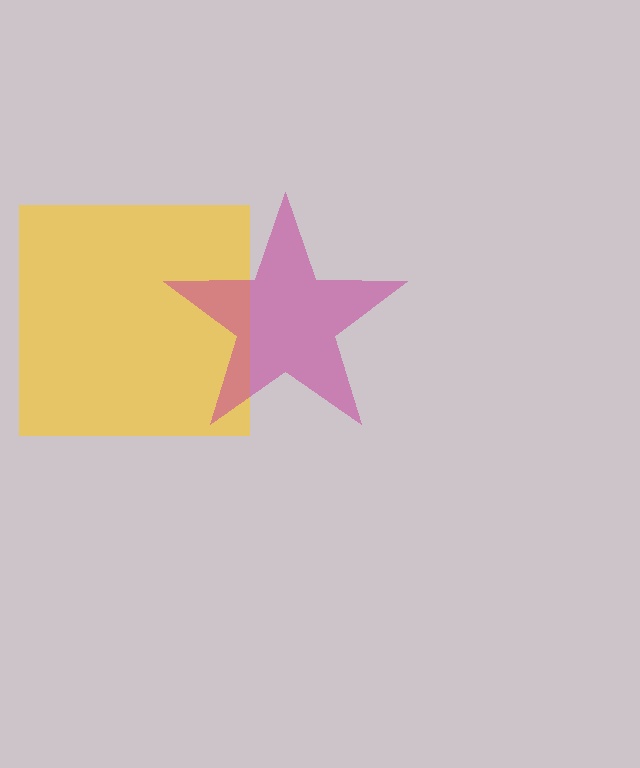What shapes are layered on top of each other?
The layered shapes are: a yellow square, a magenta star.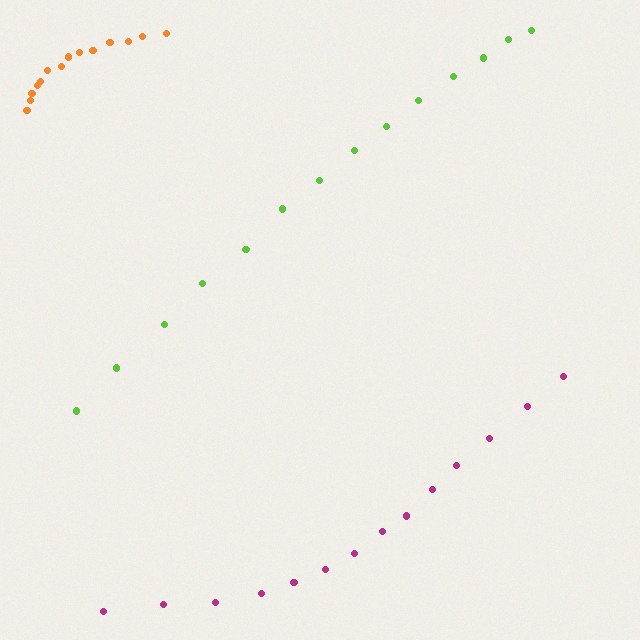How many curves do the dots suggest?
There are 3 distinct paths.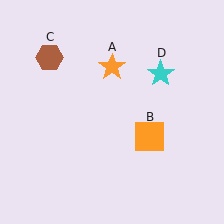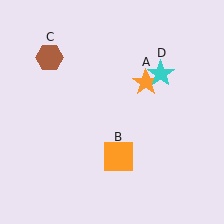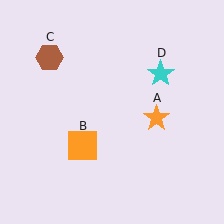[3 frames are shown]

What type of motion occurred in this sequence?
The orange star (object A), orange square (object B) rotated clockwise around the center of the scene.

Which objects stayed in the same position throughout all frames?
Brown hexagon (object C) and cyan star (object D) remained stationary.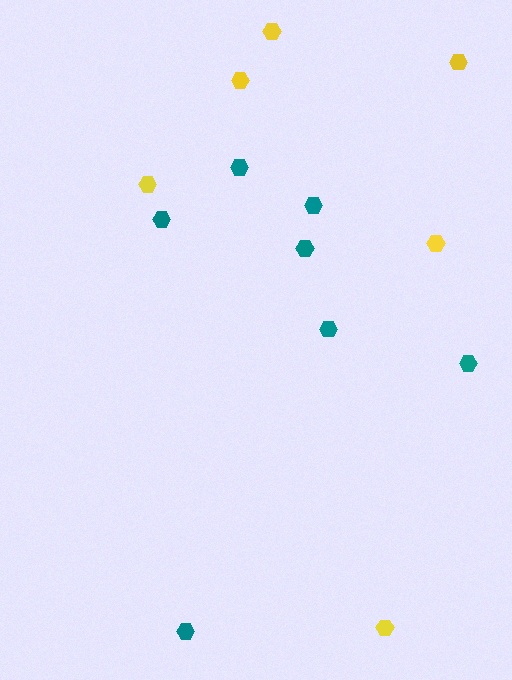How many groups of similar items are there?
There are 2 groups: one group of yellow hexagons (6) and one group of teal hexagons (7).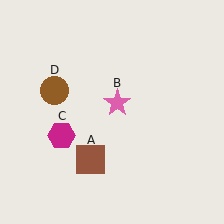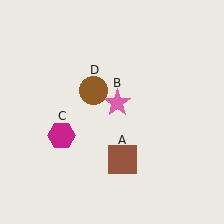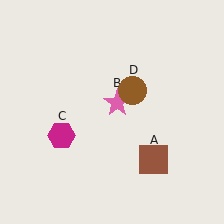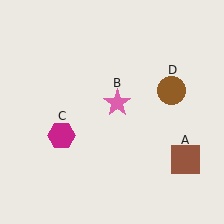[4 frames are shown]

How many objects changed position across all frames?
2 objects changed position: brown square (object A), brown circle (object D).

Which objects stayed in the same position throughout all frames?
Pink star (object B) and magenta hexagon (object C) remained stationary.